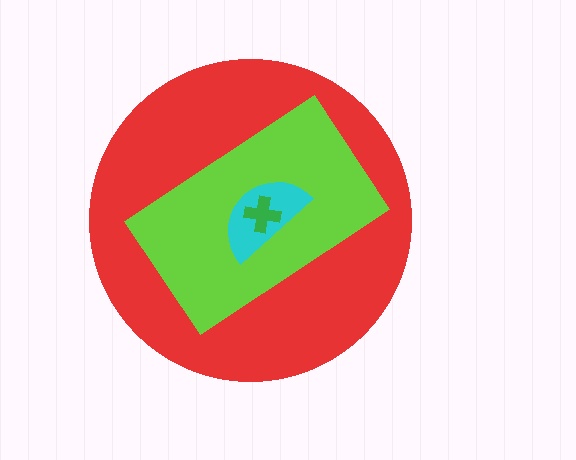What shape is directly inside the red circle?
The lime rectangle.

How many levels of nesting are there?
4.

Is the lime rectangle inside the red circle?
Yes.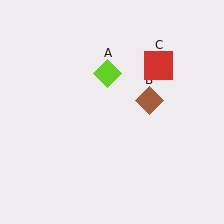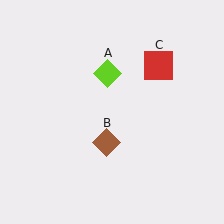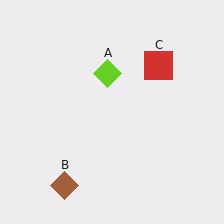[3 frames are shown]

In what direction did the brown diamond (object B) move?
The brown diamond (object B) moved down and to the left.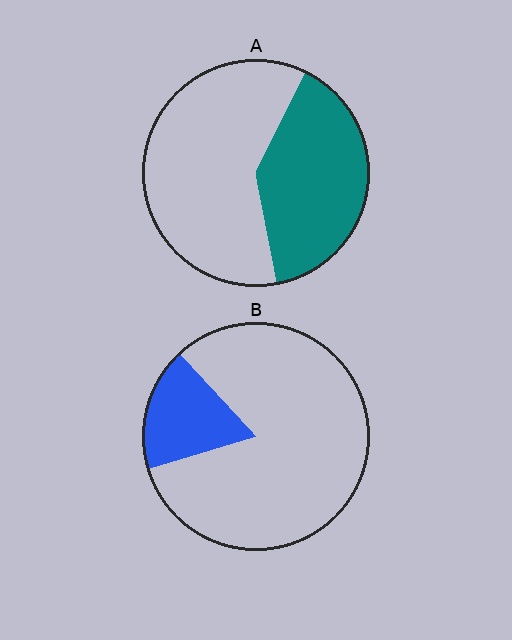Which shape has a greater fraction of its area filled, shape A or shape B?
Shape A.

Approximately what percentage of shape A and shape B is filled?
A is approximately 40% and B is approximately 20%.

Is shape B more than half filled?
No.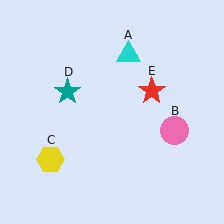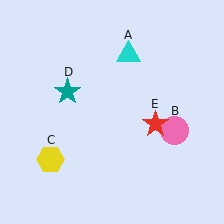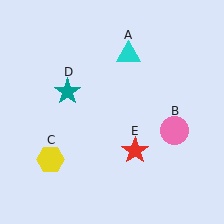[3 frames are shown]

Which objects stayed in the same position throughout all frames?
Cyan triangle (object A) and pink circle (object B) and yellow hexagon (object C) and teal star (object D) remained stationary.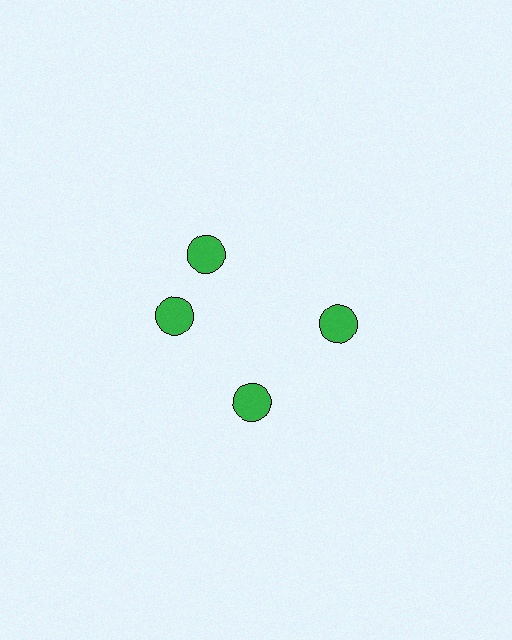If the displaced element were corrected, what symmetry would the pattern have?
It would have 4-fold rotational symmetry — the pattern would map onto itself every 90 degrees.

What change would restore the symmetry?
The symmetry would be restored by rotating it back into even spacing with its neighbors so that all 4 circles sit at equal angles and equal distance from the center.